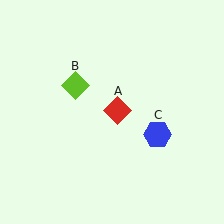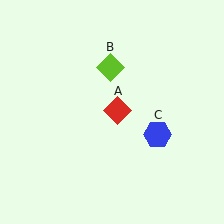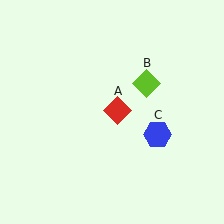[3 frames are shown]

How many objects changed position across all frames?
1 object changed position: lime diamond (object B).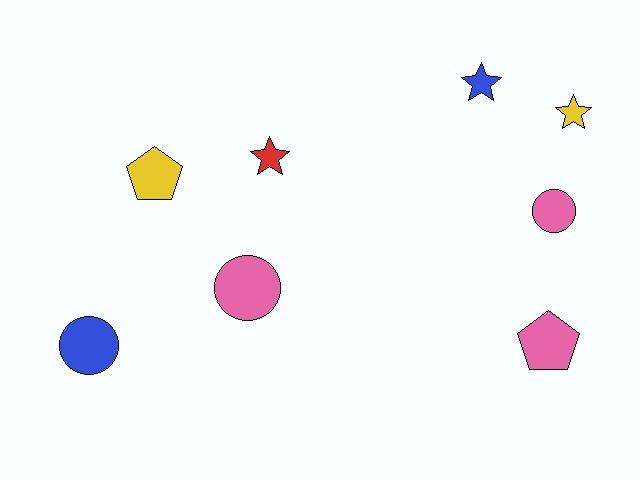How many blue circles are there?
There is 1 blue circle.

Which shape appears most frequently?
Circle, with 3 objects.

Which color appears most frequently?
Pink, with 3 objects.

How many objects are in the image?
There are 8 objects.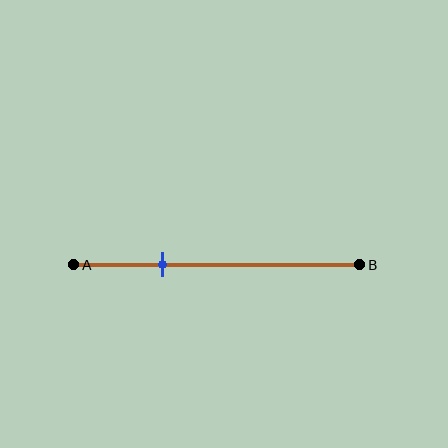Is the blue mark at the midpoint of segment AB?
No, the mark is at about 30% from A, not at the 50% midpoint.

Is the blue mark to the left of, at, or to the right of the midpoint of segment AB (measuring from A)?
The blue mark is to the left of the midpoint of segment AB.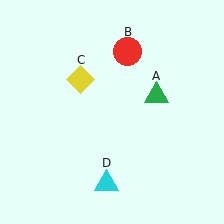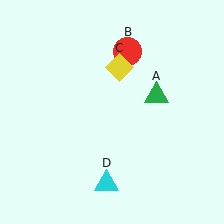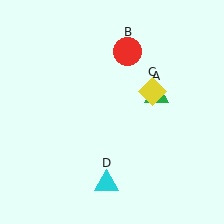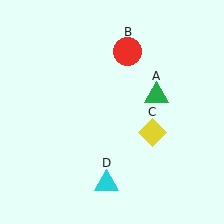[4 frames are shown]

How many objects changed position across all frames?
1 object changed position: yellow diamond (object C).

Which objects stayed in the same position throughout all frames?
Green triangle (object A) and red circle (object B) and cyan triangle (object D) remained stationary.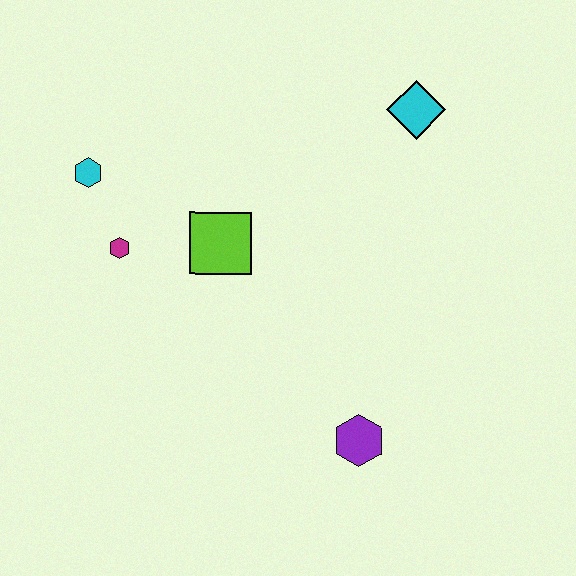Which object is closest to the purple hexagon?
The lime square is closest to the purple hexagon.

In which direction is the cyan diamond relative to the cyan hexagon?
The cyan diamond is to the right of the cyan hexagon.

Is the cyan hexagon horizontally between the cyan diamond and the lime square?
No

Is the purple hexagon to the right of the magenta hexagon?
Yes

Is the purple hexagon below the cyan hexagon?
Yes